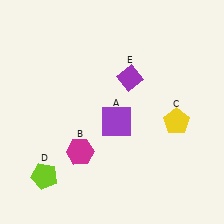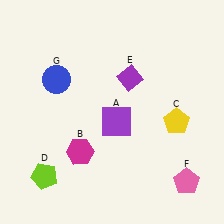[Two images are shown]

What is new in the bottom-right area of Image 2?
A pink pentagon (F) was added in the bottom-right area of Image 2.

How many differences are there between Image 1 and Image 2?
There are 2 differences between the two images.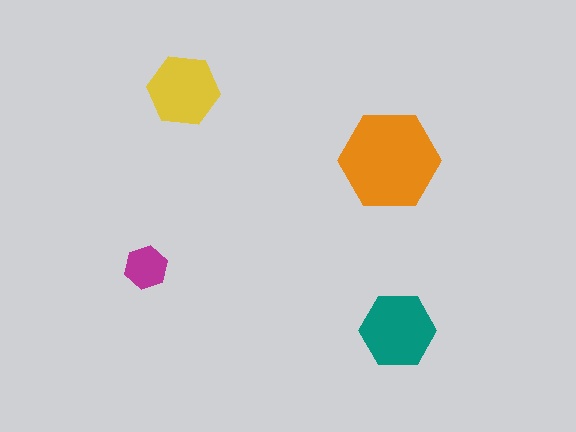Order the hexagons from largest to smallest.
the orange one, the teal one, the yellow one, the magenta one.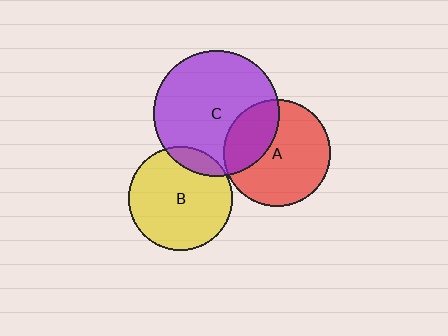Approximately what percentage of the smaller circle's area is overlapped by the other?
Approximately 30%.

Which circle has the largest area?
Circle C (purple).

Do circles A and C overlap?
Yes.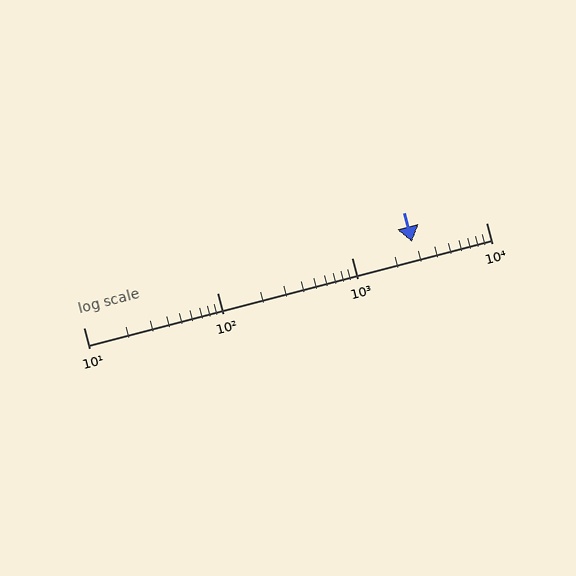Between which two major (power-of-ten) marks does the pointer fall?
The pointer is between 1000 and 10000.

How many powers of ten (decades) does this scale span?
The scale spans 3 decades, from 10 to 10000.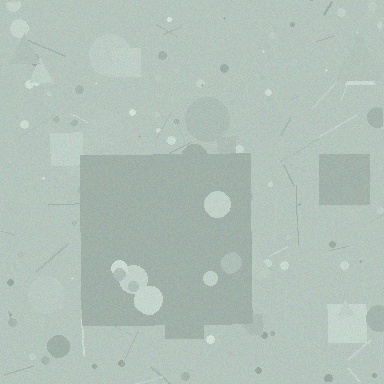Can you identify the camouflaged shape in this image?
The camouflaged shape is a square.